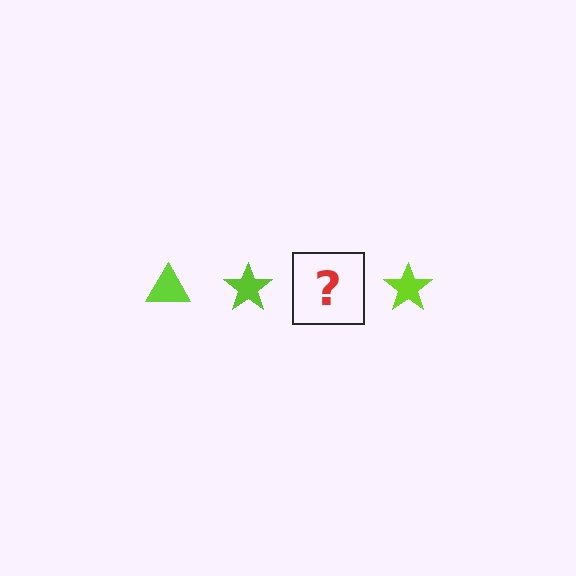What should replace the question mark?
The question mark should be replaced with a lime triangle.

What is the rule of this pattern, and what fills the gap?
The rule is that the pattern cycles through triangle, star shapes in lime. The gap should be filled with a lime triangle.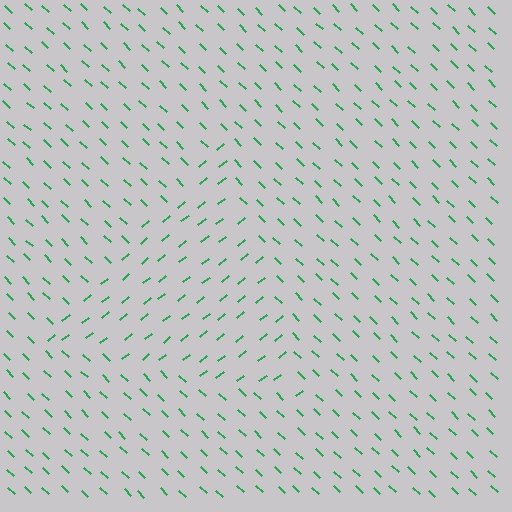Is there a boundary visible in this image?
Yes, there is a texture boundary formed by a change in line orientation.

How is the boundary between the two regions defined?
The boundary is defined purely by a change in line orientation (approximately 82 degrees difference). All lines are the same color and thickness.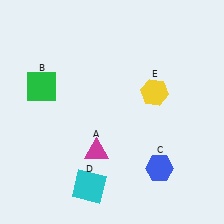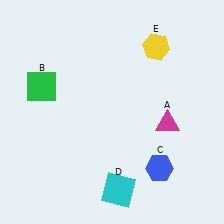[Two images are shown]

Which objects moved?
The objects that moved are: the magenta triangle (A), the cyan square (D), the yellow hexagon (E).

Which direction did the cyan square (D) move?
The cyan square (D) moved right.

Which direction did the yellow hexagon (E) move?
The yellow hexagon (E) moved up.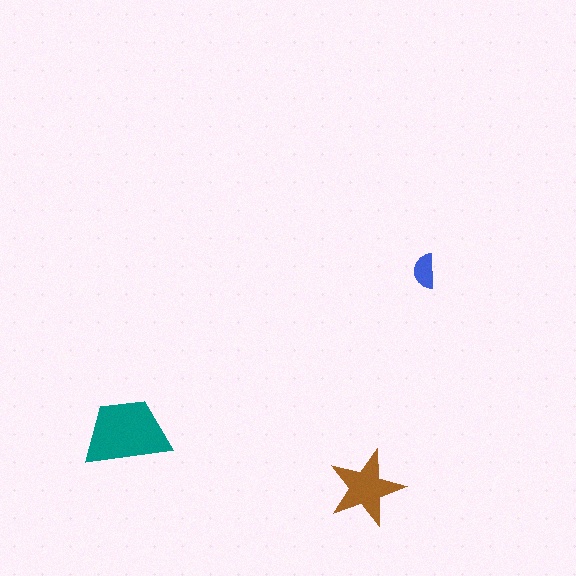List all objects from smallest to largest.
The blue semicircle, the brown star, the teal trapezoid.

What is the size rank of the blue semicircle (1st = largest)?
3rd.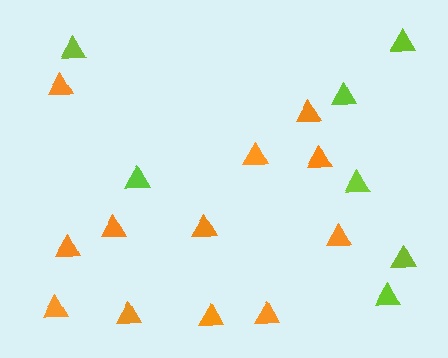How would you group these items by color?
There are 2 groups: one group of orange triangles (12) and one group of lime triangles (7).